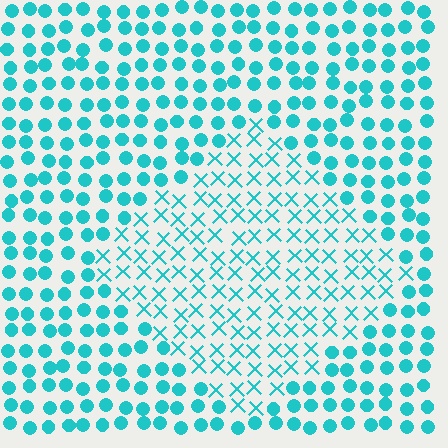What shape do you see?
I see a diamond.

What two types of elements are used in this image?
The image uses X marks inside the diamond region and circles outside it.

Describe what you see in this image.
The image is filled with small cyan elements arranged in a uniform grid. A diamond-shaped region contains X marks, while the surrounding area contains circles. The boundary is defined purely by the change in element shape.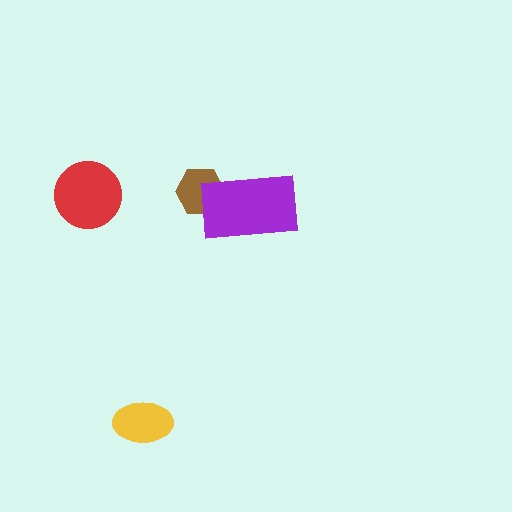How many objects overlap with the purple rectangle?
1 object overlaps with the purple rectangle.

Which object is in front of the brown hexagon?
The purple rectangle is in front of the brown hexagon.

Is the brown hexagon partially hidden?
Yes, it is partially covered by another shape.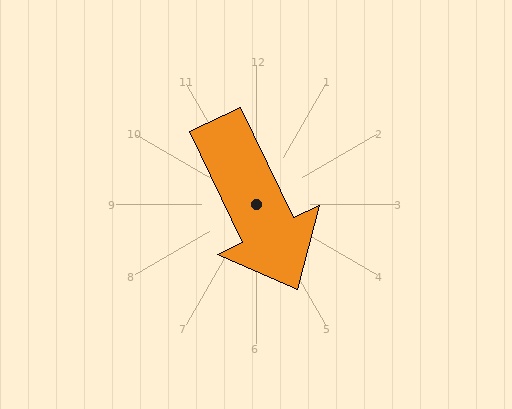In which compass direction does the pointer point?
Southeast.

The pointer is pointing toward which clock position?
Roughly 5 o'clock.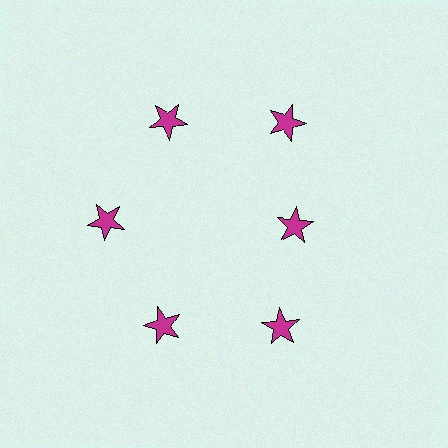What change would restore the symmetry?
The symmetry would be restored by moving it outward, back onto the ring so that all 6 stars sit at equal angles and equal distance from the center.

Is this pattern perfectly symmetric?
No. The 6 magenta stars are arranged in a ring, but one element near the 3 o'clock position is pulled inward toward the center, breaking the 6-fold rotational symmetry.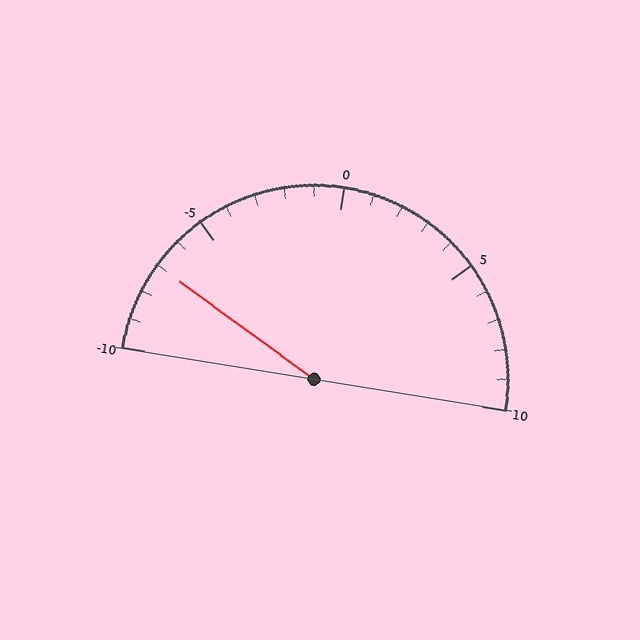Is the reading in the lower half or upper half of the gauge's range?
The reading is in the lower half of the range (-10 to 10).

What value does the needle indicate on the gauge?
The needle indicates approximately -7.